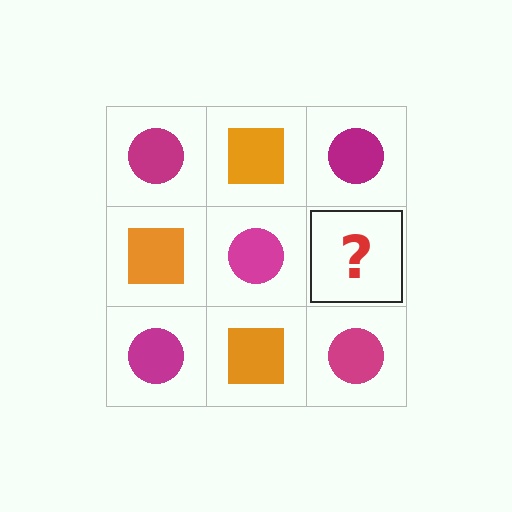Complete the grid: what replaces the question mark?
The question mark should be replaced with an orange square.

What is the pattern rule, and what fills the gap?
The rule is that it alternates magenta circle and orange square in a checkerboard pattern. The gap should be filled with an orange square.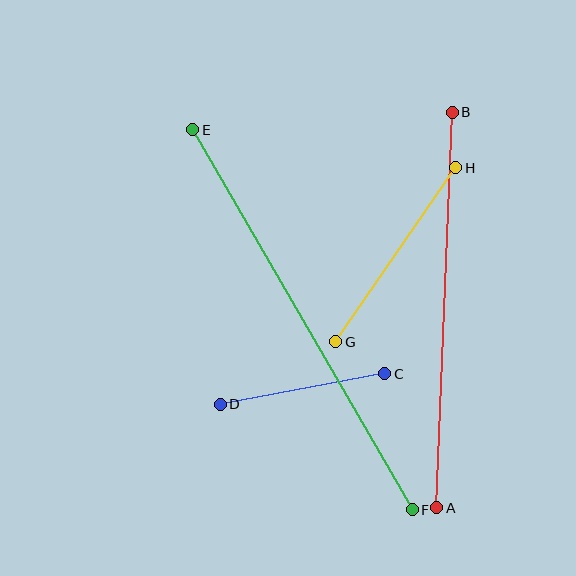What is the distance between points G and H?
The distance is approximately 211 pixels.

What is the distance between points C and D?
The distance is approximately 167 pixels.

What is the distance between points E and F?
The distance is approximately 439 pixels.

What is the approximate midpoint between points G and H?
The midpoint is at approximately (396, 255) pixels.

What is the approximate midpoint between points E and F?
The midpoint is at approximately (302, 320) pixels.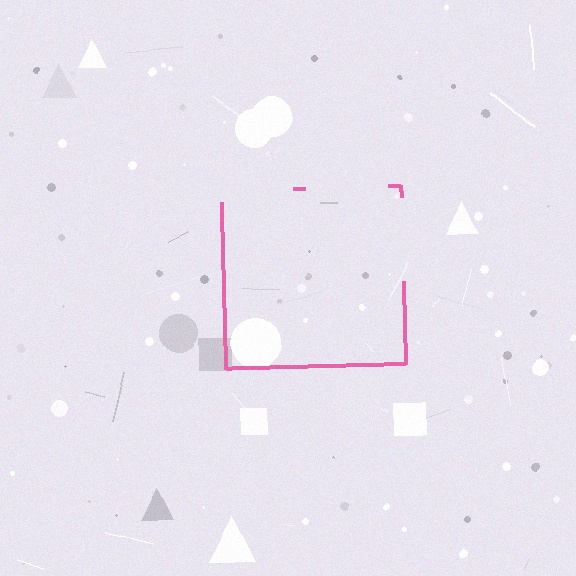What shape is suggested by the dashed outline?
The dashed outline suggests a square.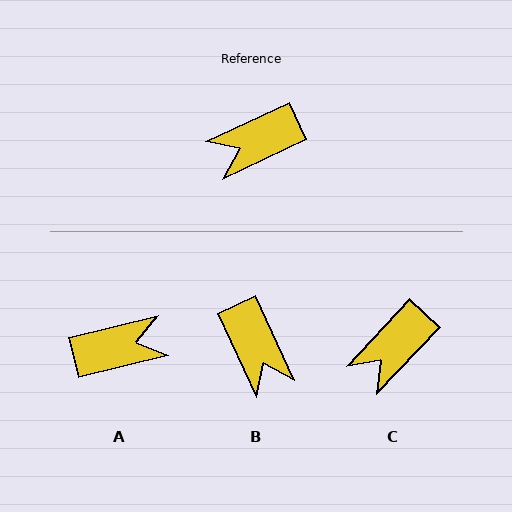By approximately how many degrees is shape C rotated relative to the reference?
Approximately 22 degrees counter-clockwise.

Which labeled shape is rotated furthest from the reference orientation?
A, about 169 degrees away.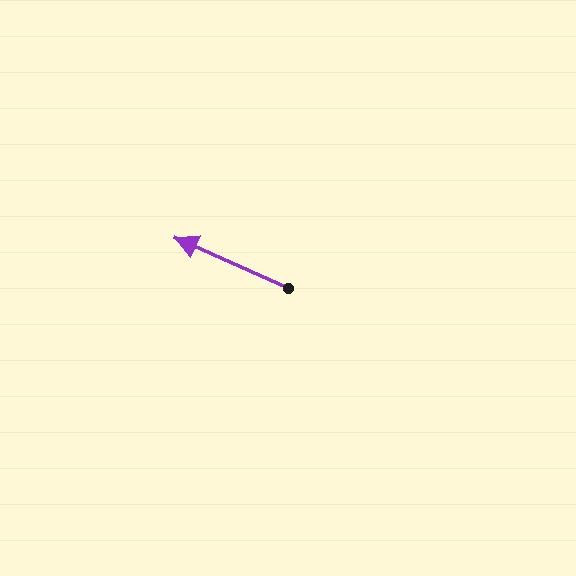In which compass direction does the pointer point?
Northwest.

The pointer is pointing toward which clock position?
Roughly 10 o'clock.